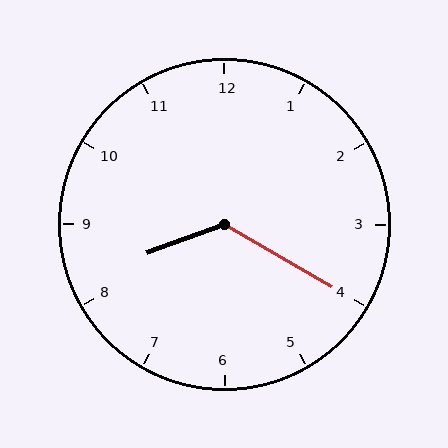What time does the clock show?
8:20.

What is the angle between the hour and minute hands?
Approximately 130 degrees.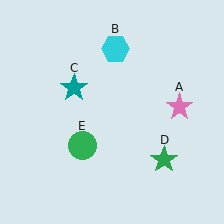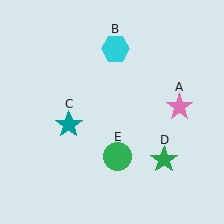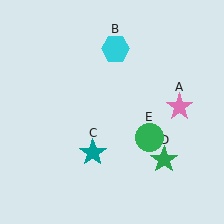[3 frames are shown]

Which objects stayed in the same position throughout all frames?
Pink star (object A) and cyan hexagon (object B) and green star (object D) remained stationary.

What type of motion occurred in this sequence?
The teal star (object C), green circle (object E) rotated counterclockwise around the center of the scene.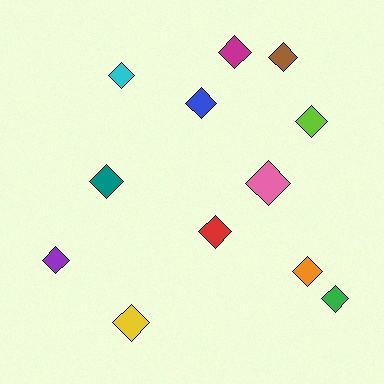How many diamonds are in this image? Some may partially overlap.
There are 12 diamonds.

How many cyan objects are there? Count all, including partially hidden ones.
There is 1 cyan object.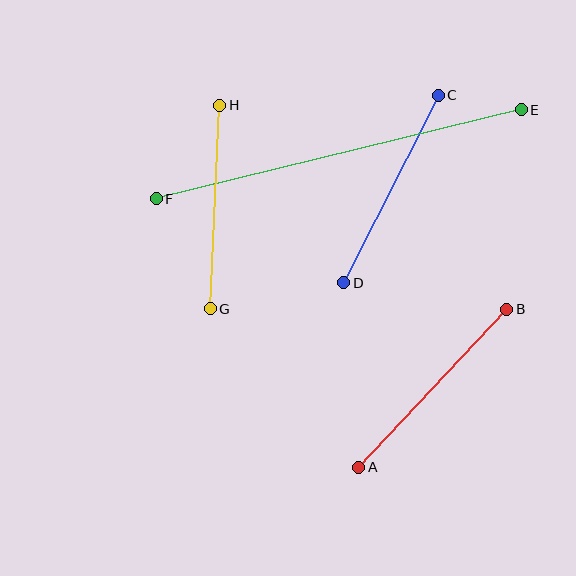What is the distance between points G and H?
The distance is approximately 204 pixels.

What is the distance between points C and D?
The distance is approximately 210 pixels.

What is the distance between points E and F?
The distance is approximately 375 pixels.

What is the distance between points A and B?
The distance is approximately 217 pixels.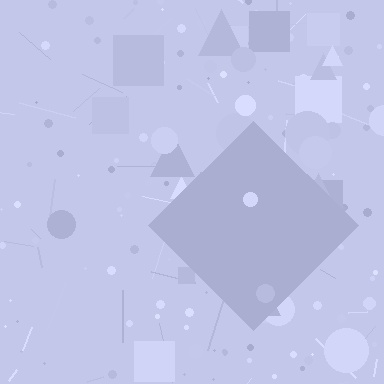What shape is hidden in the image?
A diamond is hidden in the image.